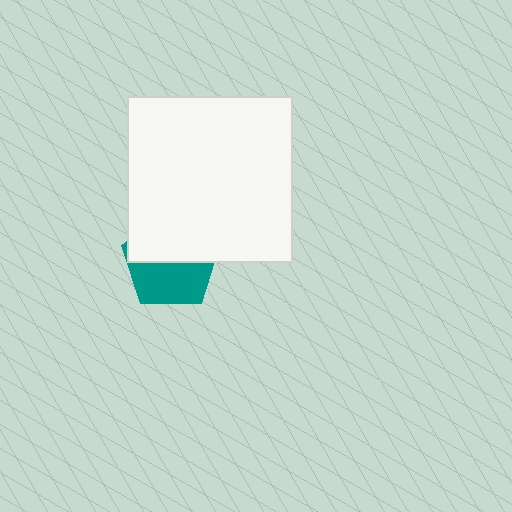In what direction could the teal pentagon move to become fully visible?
The teal pentagon could move down. That would shift it out from behind the white square entirely.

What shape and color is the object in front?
The object in front is a white square.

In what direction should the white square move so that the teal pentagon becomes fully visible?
The white square should move up. That is the shortest direction to clear the overlap and leave the teal pentagon fully visible.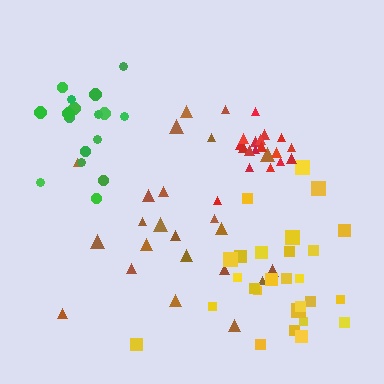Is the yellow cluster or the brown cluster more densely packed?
Yellow.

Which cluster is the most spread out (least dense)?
Brown.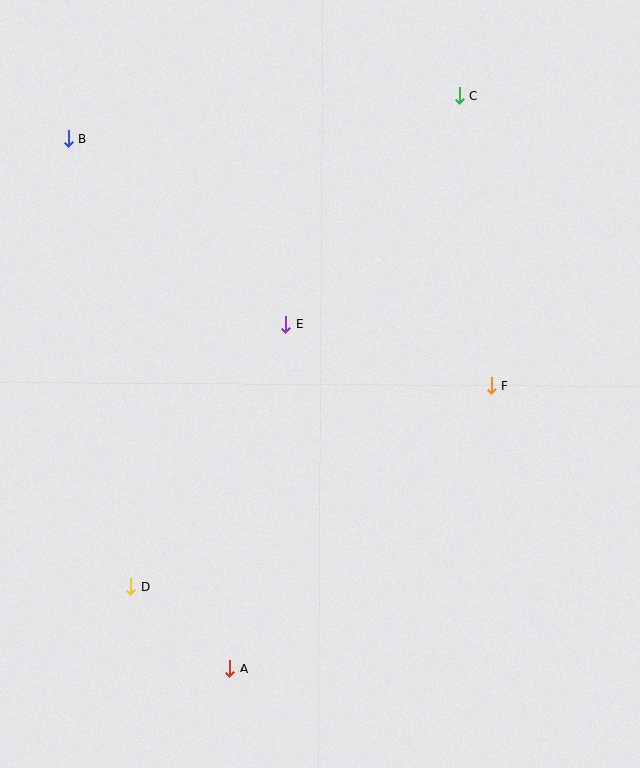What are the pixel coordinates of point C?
Point C is at (459, 96).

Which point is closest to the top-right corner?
Point C is closest to the top-right corner.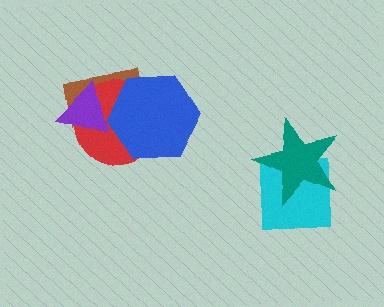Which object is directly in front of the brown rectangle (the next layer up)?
The red circle is directly in front of the brown rectangle.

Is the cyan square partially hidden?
Yes, it is partially covered by another shape.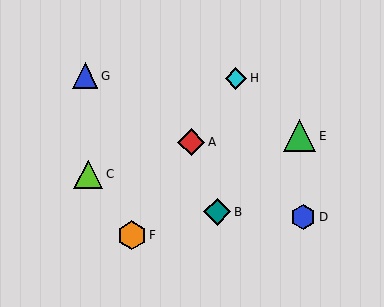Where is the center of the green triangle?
The center of the green triangle is at (300, 136).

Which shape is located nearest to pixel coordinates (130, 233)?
The orange hexagon (labeled F) at (132, 235) is nearest to that location.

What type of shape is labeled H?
Shape H is a cyan diamond.